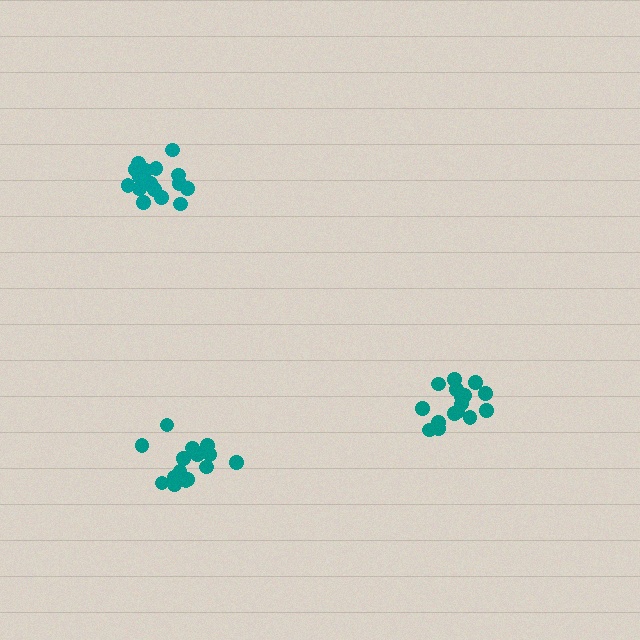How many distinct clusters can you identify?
There are 3 distinct clusters.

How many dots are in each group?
Group 1: 15 dots, Group 2: 16 dots, Group 3: 17 dots (48 total).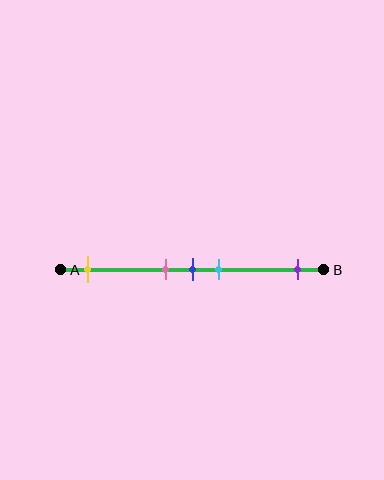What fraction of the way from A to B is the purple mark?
The purple mark is approximately 90% (0.9) of the way from A to B.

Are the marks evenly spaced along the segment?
No, the marks are not evenly spaced.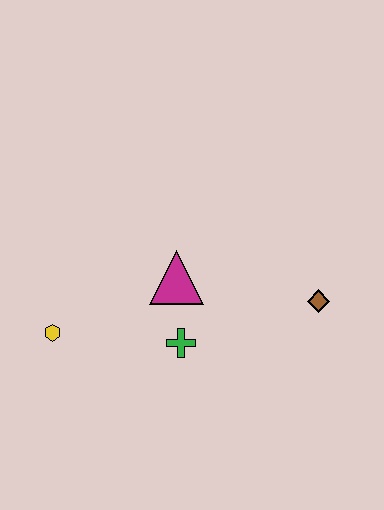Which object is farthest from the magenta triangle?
The brown diamond is farthest from the magenta triangle.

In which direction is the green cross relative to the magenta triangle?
The green cross is below the magenta triangle.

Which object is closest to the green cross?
The magenta triangle is closest to the green cross.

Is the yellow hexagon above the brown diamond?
No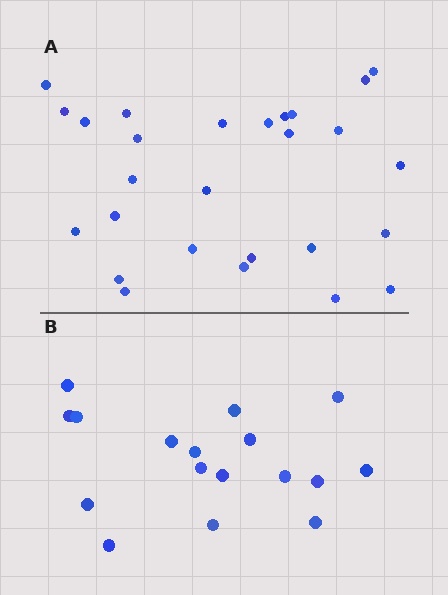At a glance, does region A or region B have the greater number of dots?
Region A (the top region) has more dots.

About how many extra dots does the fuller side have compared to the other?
Region A has roughly 10 or so more dots than region B.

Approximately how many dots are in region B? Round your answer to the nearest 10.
About 20 dots. (The exact count is 17, which rounds to 20.)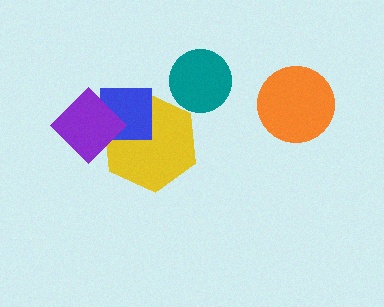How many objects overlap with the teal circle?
0 objects overlap with the teal circle.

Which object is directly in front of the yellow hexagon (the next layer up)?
The blue square is directly in front of the yellow hexagon.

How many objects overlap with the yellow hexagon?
2 objects overlap with the yellow hexagon.